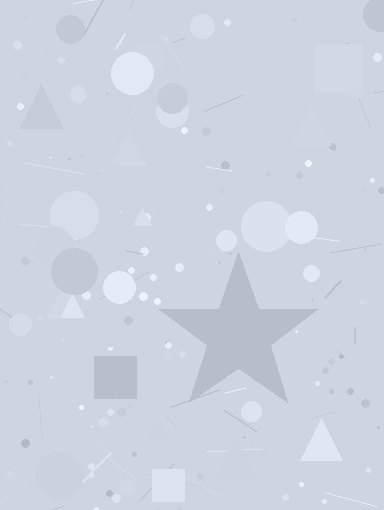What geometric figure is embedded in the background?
A star is embedded in the background.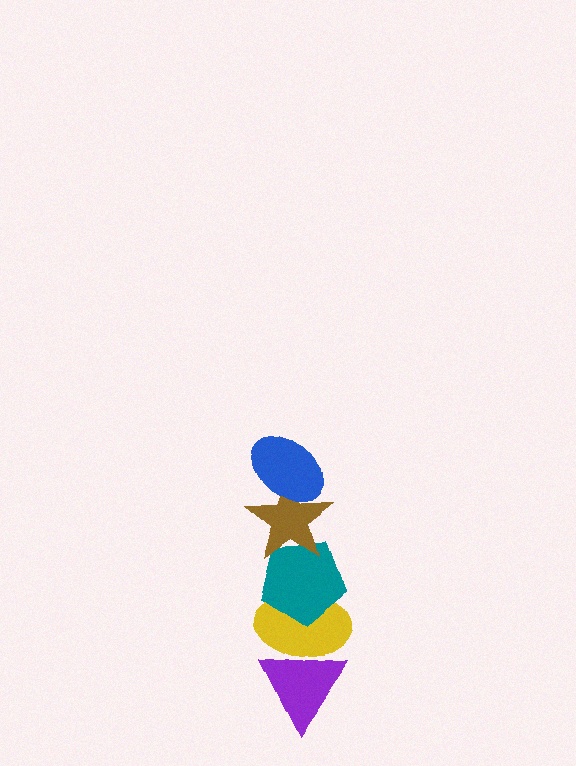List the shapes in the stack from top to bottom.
From top to bottom: the blue ellipse, the brown star, the teal pentagon, the yellow ellipse, the purple triangle.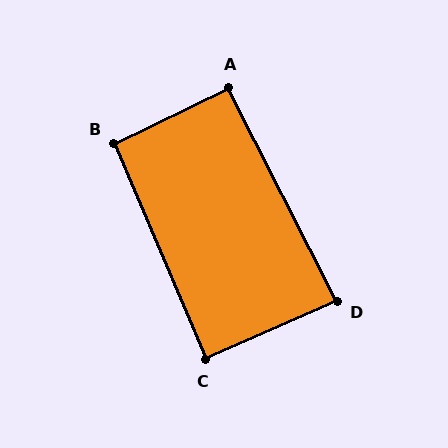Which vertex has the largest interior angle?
B, at approximately 93 degrees.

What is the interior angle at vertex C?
Approximately 89 degrees (approximately right).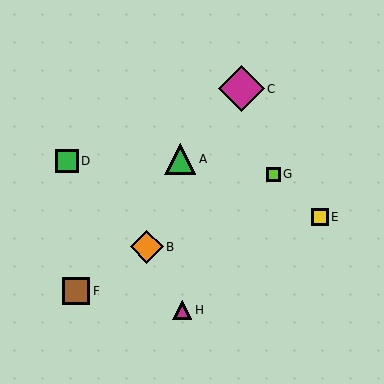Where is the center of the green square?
The center of the green square is at (67, 161).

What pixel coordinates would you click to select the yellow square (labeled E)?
Click at (320, 217) to select the yellow square E.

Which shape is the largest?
The magenta diamond (labeled C) is the largest.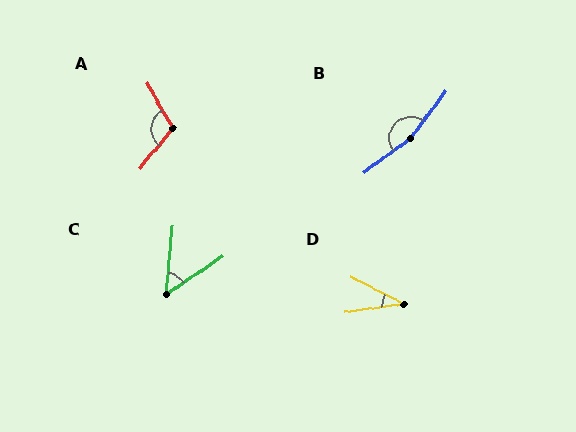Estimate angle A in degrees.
Approximately 111 degrees.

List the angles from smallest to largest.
D (35°), C (51°), A (111°), B (163°).